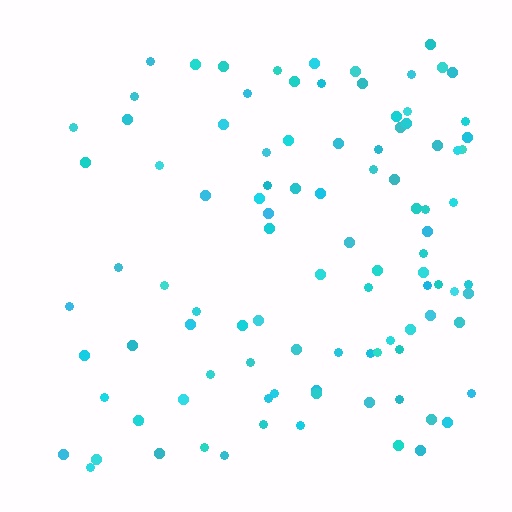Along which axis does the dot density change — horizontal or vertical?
Horizontal.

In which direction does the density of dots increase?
From left to right, with the right side densest.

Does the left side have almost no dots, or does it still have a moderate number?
Still a moderate number, just noticeably fewer than the right.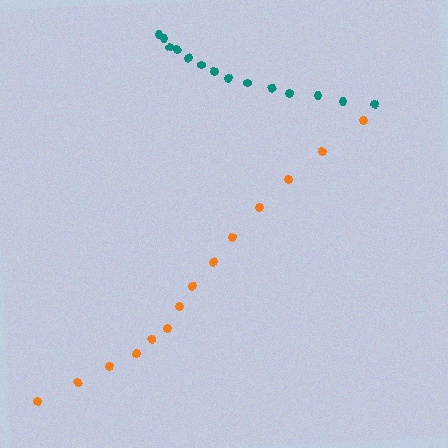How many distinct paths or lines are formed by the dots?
There are 2 distinct paths.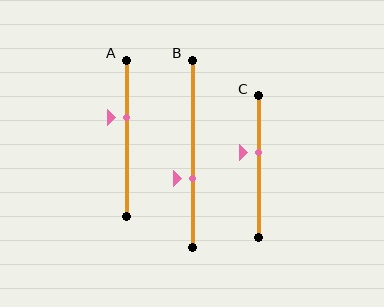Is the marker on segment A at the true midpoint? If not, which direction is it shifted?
No, the marker on segment A is shifted upward by about 13% of the segment length.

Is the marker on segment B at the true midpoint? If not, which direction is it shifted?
No, the marker on segment B is shifted downward by about 14% of the segment length.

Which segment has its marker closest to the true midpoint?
Segment C has its marker closest to the true midpoint.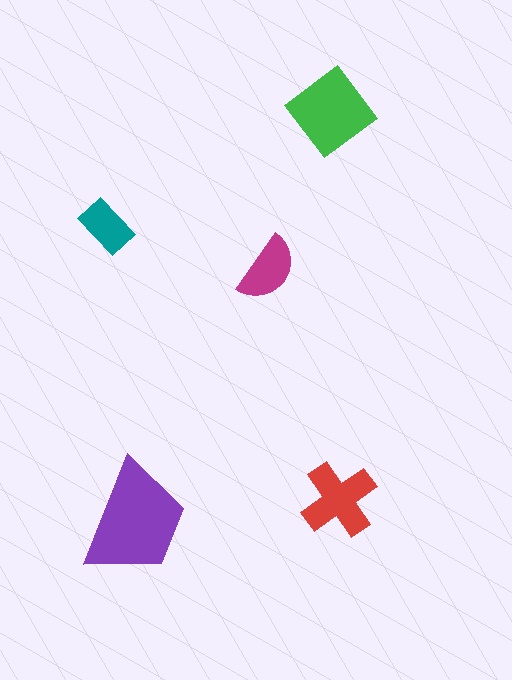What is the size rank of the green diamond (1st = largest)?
2nd.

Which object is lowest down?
The purple trapezoid is bottommost.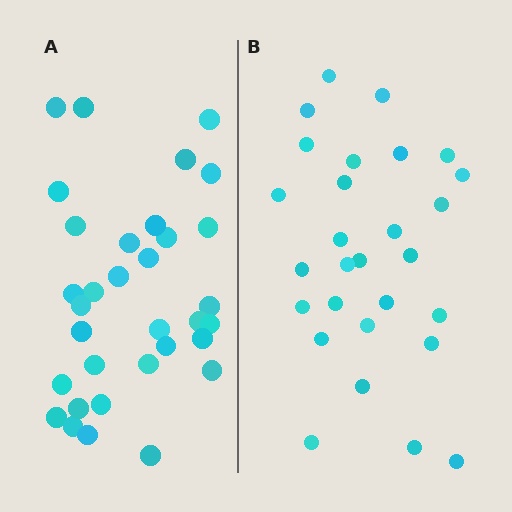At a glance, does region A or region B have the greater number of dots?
Region A (the left region) has more dots.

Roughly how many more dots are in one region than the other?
Region A has about 5 more dots than region B.